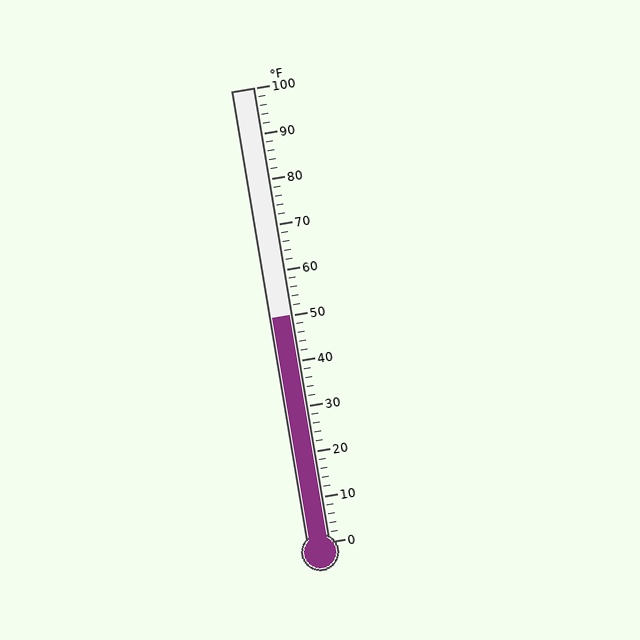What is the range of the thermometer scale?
The thermometer scale ranges from 0°F to 100°F.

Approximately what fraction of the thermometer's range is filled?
The thermometer is filled to approximately 50% of its range.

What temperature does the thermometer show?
The thermometer shows approximately 50°F.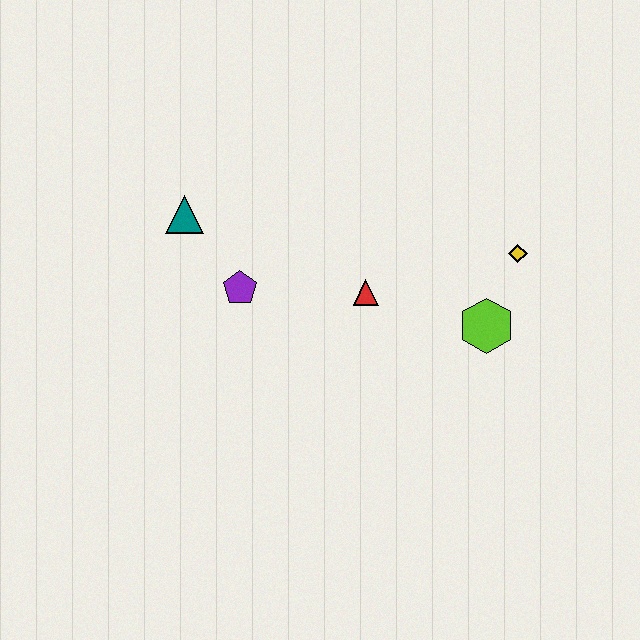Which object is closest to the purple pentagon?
The teal triangle is closest to the purple pentagon.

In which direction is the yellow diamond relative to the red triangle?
The yellow diamond is to the right of the red triangle.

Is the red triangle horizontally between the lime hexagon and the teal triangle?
Yes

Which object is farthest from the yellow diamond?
The teal triangle is farthest from the yellow diamond.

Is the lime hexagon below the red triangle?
Yes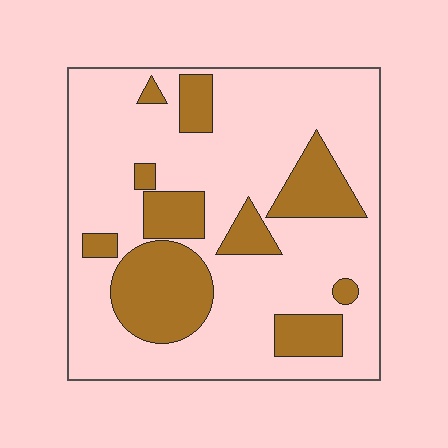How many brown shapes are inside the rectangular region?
10.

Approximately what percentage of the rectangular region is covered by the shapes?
Approximately 25%.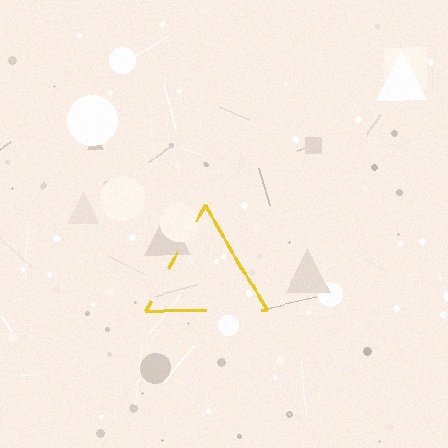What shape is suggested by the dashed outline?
The dashed outline suggests a triangle.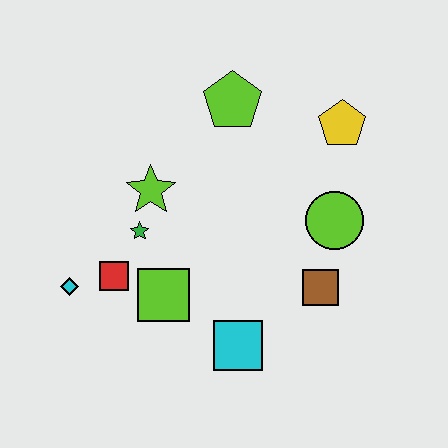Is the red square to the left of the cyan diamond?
No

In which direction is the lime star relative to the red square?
The lime star is above the red square.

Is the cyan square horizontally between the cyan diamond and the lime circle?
Yes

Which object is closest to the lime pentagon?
The yellow pentagon is closest to the lime pentagon.